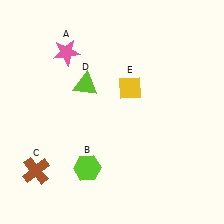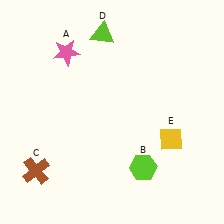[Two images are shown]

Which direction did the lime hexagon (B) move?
The lime hexagon (B) moved right.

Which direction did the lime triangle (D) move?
The lime triangle (D) moved up.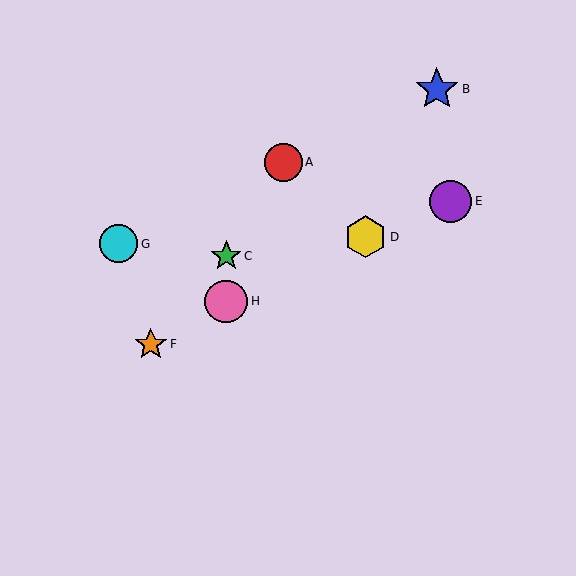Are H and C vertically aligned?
Yes, both are at x≈226.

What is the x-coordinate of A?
Object A is at x≈283.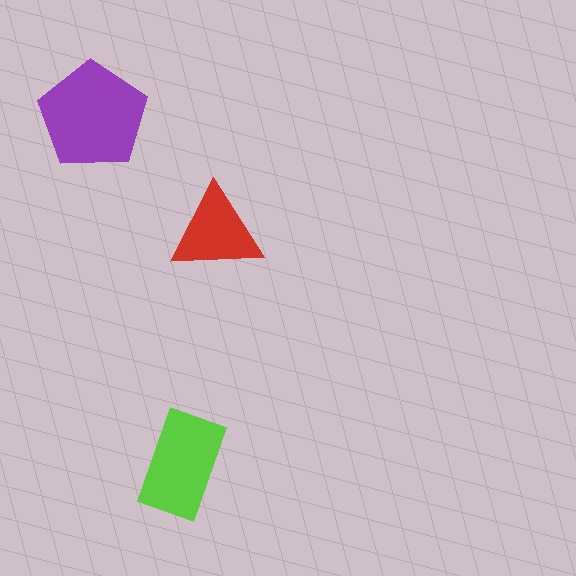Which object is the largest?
The purple pentagon.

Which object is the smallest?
The red triangle.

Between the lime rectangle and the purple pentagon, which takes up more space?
The purple pentagon.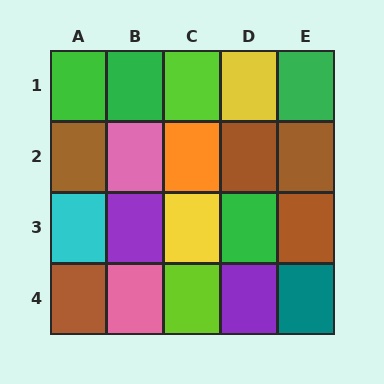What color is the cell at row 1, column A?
Green.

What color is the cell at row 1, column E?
Green.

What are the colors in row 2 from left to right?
Brown, pink, orange, brown, brown.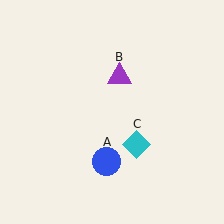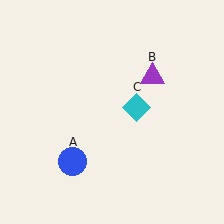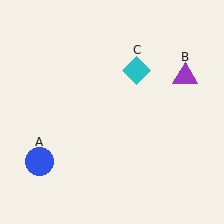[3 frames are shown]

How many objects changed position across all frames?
3 objects changed position: blue circle (object A), purple triangle (object B), cyan diamond (object C).